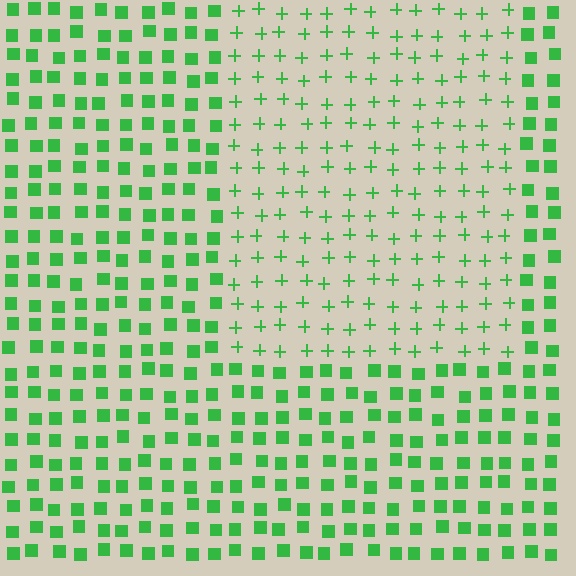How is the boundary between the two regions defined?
The boundary is defined by a change in element shape: plus signs inside vs. squares outside. All elements share the same color and spacing.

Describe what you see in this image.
The image is filled with small green elements arranged in a uniform grid. A rectangle-shaped region contains plus signs, while the surrounding area contains squares. The boundary is defined purely by the change in element shape.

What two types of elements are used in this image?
The image uses plus signs inside the rectangle region and squares outside it.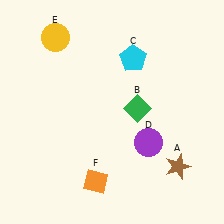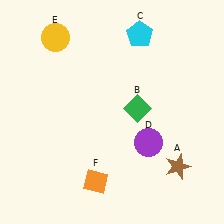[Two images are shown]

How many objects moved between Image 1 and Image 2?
1 object moved between the two images.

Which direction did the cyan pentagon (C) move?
The cyan pentagon (C) moved up.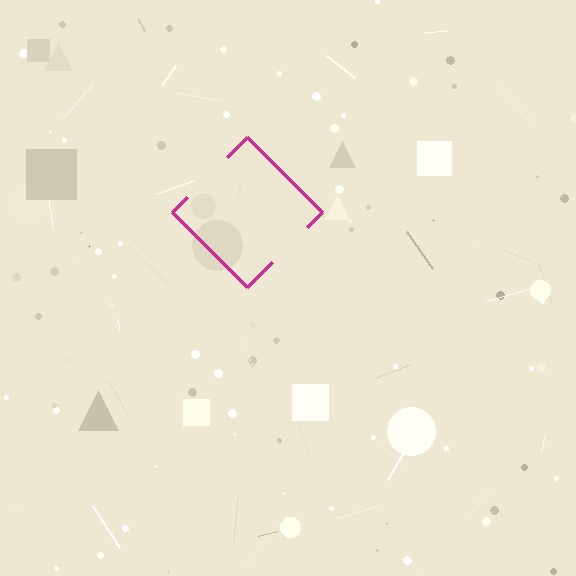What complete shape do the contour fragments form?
The contour fragments form a diamond.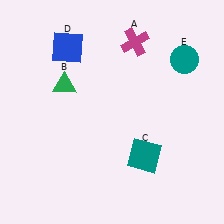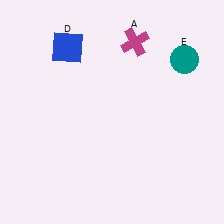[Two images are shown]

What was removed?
The green triangle (B), the teal square (C) were removed in Image 2.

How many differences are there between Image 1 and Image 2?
There are 2 differences between the two images.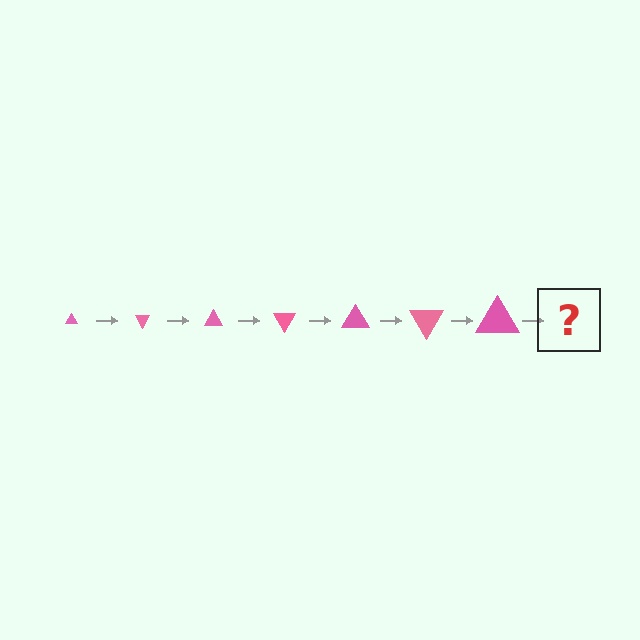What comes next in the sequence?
The next element should be a triangle, larger than the previous one and rotated 420 degrees from the start.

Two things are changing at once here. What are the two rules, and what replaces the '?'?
The two rules are that the triangle grows larger each step and it rotates 60 degrees each step. The '?' should be a triangle, larger than the previous one and rotated 420 degrees from the start.